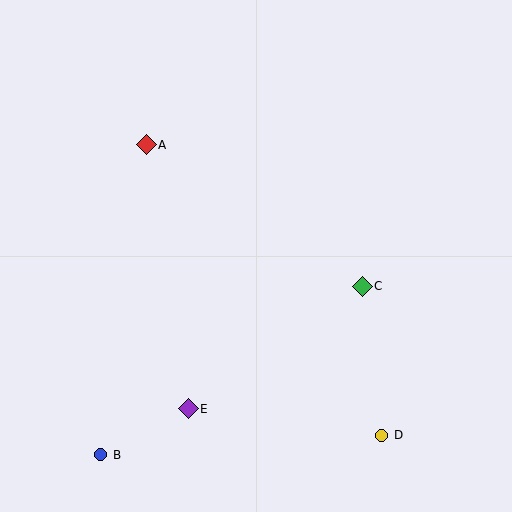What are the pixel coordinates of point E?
Point E is at (188, 409).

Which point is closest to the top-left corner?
Point A is closest to the top-left corner.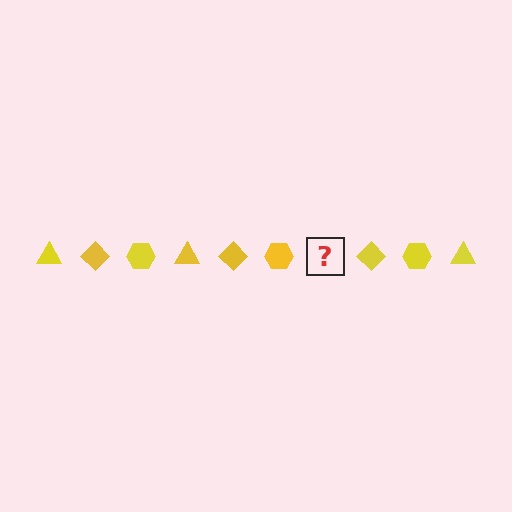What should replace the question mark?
The question mark should be replaced with a yellow triangle.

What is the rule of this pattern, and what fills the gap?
The rule is that the pattern cycles through triangle, diamond, hexagon shapes in yellow. The gap should be filled with a yellow triangle.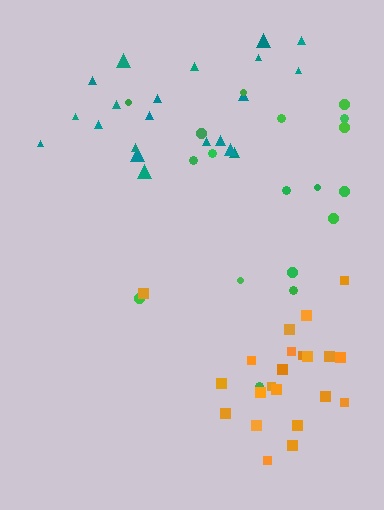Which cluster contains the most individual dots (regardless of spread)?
Orange (22).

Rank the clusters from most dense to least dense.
orange, teal, green.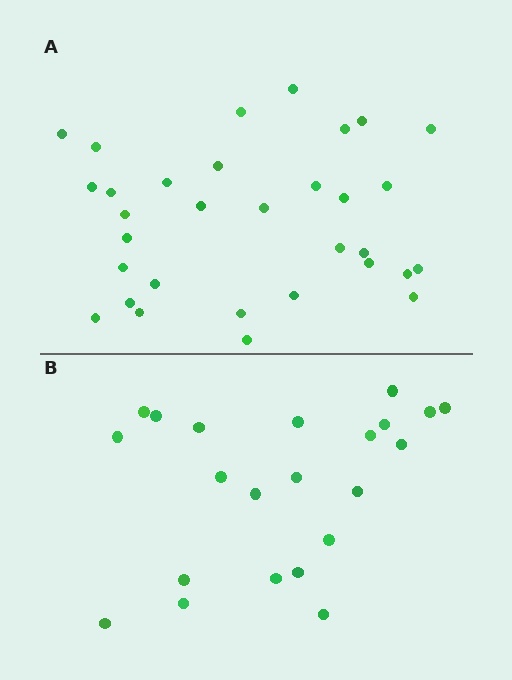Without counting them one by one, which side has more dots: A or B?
Region A (the top region) has more dots.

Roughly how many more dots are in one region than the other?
Region A has roughly 10 or so more dots than region B.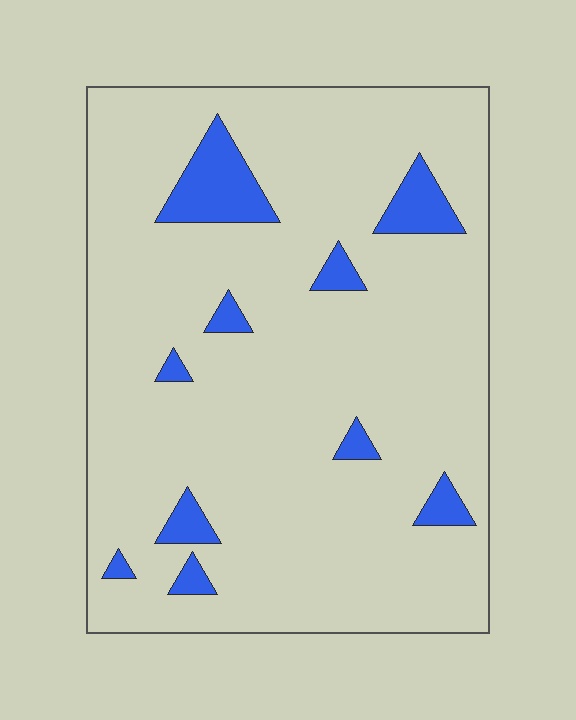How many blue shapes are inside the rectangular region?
10.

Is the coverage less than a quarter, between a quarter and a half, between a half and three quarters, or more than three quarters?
Less than a quarter.